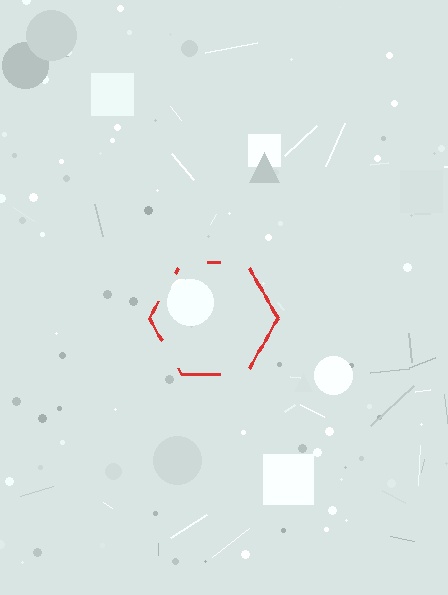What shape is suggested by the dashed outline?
The dashed outline suggests a hexagon.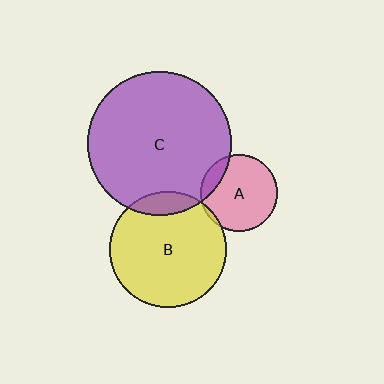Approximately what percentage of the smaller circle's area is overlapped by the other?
Approximately 15%.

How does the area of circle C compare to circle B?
Approximately 1.5 times.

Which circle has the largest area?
Circle C (purple).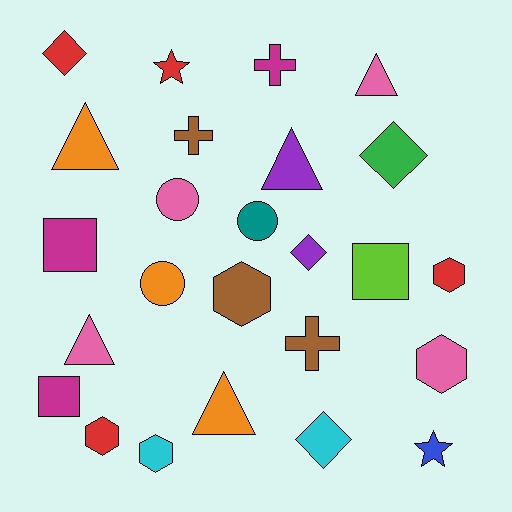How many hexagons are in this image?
There are 5 hexagons.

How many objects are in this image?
There are 25 objects.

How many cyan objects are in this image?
There are 2 cyan objects.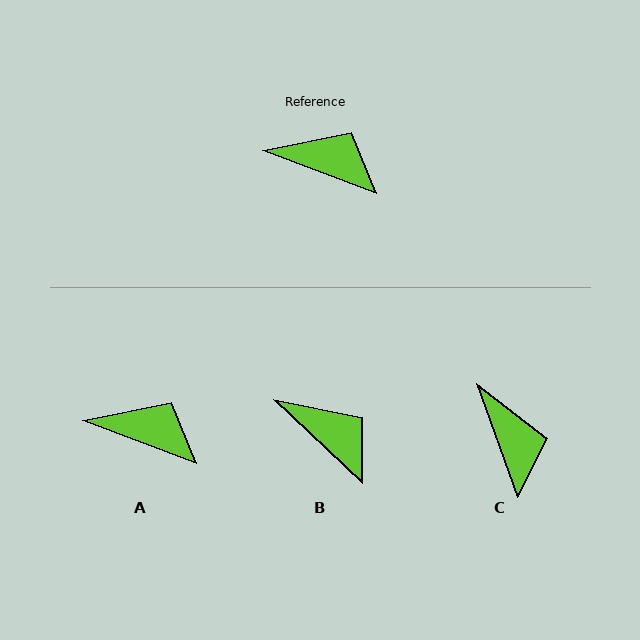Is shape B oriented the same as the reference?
No, it is off by about 23 degrees.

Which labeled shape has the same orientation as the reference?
A.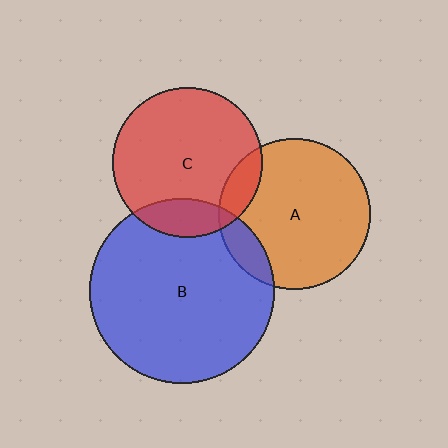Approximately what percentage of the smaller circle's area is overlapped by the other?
Approximately 10%.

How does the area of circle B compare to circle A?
Approximately 1.5 times.